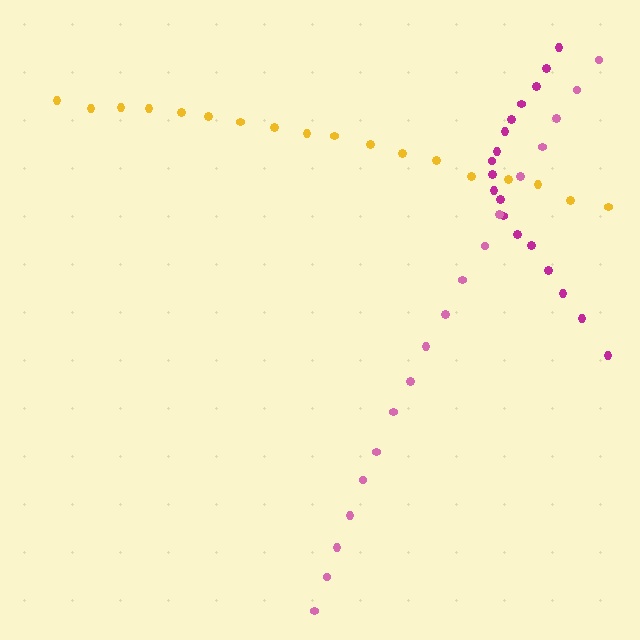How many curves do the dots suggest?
There are 3 distinct paths.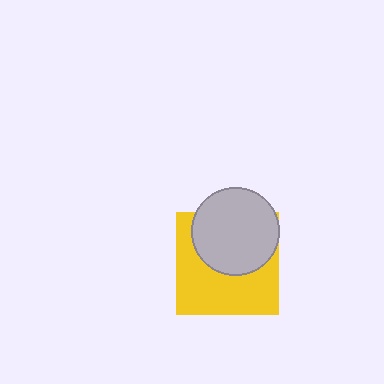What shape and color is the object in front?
The object in front is a light gray circle.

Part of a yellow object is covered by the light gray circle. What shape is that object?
It is a square.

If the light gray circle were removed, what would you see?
You would see the complete yellow square.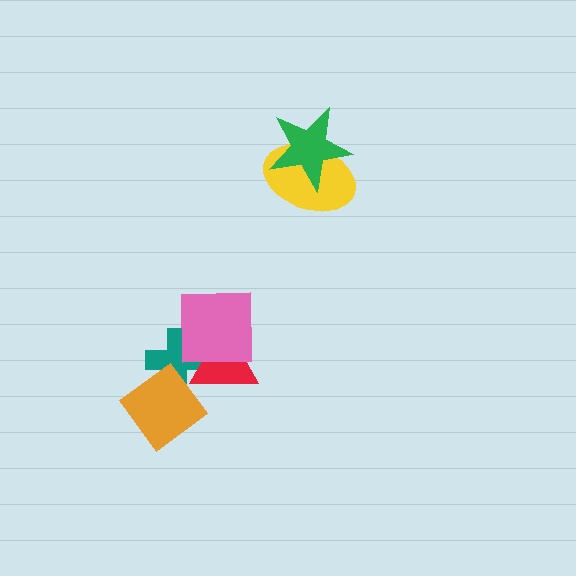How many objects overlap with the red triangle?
3 objects overlap with the red triangle.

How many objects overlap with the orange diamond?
2 objects overlap with the orange diamond.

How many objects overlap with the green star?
1 object overlaps with the green star.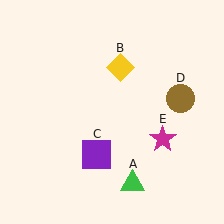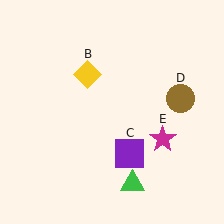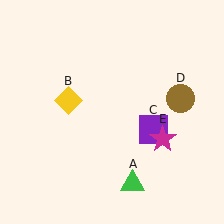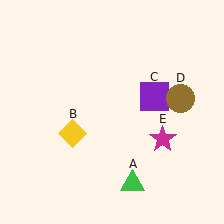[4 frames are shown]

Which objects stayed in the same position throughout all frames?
Green triangle (object A) and brown circle (object D) and magenta star (object E) remained stationary.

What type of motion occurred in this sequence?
The yellow diamond (object B), purple square (object C) rotated counterclockwise around the center of the scene.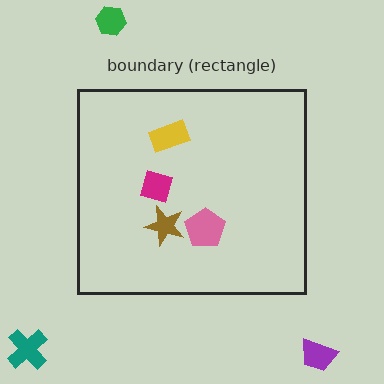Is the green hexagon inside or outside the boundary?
Outside.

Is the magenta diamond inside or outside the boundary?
Inside.